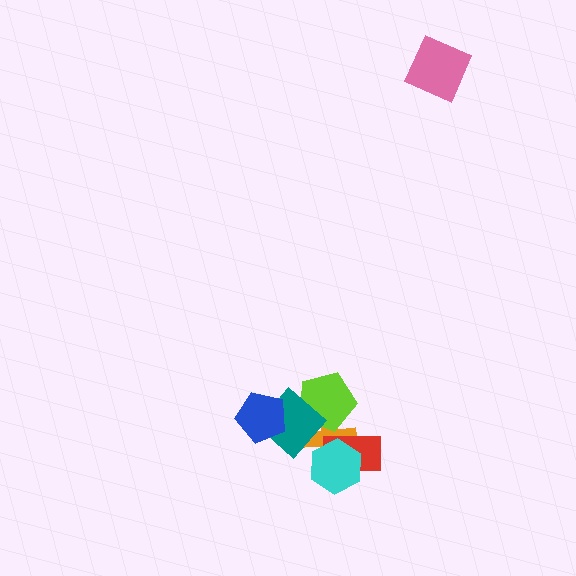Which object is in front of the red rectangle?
The cyan hexagon is in front of the red rectangle.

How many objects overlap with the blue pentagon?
1 object overlaps with the blue pentagon.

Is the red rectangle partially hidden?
Yes, it is partially covered by another shape.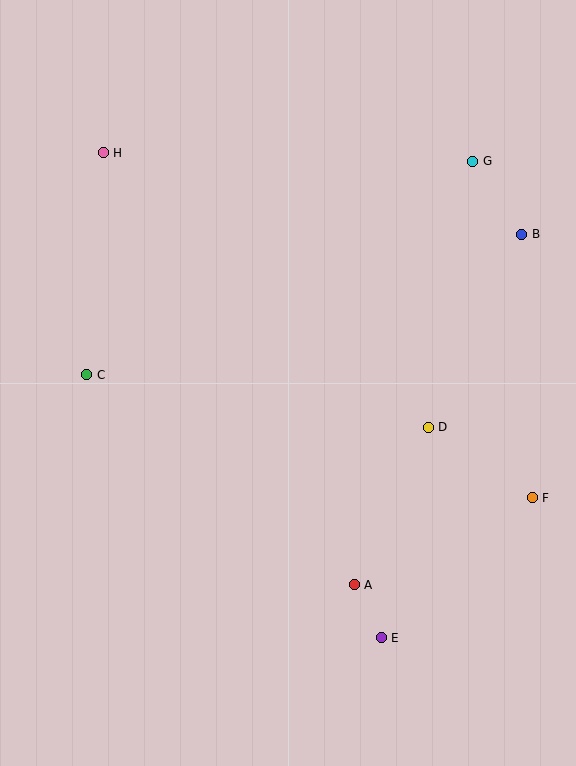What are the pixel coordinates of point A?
Point A is at (354, 585).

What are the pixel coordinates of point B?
Point B is at (522, 234).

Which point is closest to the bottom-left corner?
Point A is closest to the bottom-left corner.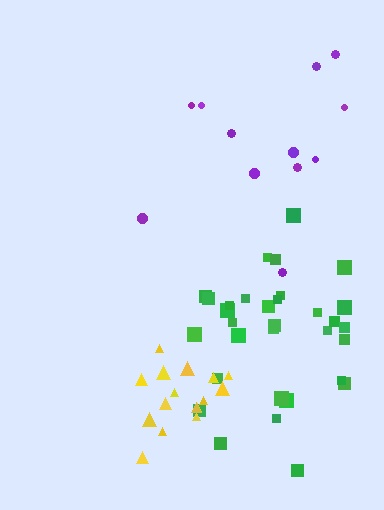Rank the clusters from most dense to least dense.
yellow, green, purple.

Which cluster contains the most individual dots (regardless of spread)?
Green (32).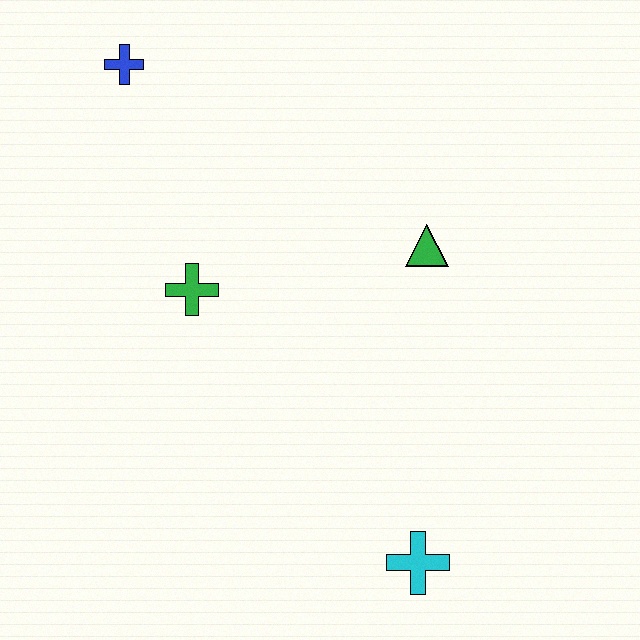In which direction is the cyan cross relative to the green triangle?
The cyan cross is below the green triangle.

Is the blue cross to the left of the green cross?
Yes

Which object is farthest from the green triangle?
The blue cross is farthest from the green triangle.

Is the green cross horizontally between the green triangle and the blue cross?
Yes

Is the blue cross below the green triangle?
No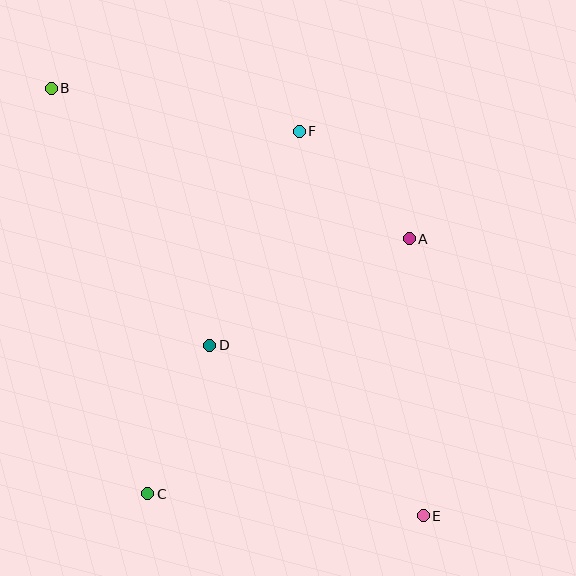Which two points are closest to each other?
Points A and F are closest to each other.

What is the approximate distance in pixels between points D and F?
The distance between D and F is approximately 232 pixels.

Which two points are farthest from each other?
Points B and E are farthest from each other.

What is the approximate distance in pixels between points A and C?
The distance between A and C is approximately 365 pixels.